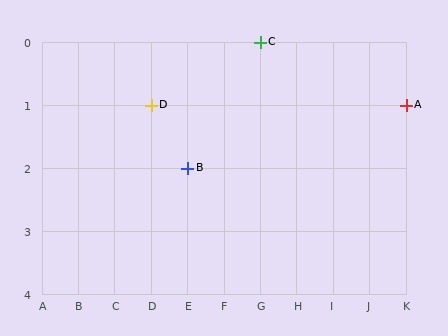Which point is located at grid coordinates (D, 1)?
Point D is at (D, 1).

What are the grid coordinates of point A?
Point A is at grid coordinates (K, 1).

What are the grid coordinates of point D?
Point D is at grid coordinates (D, 1).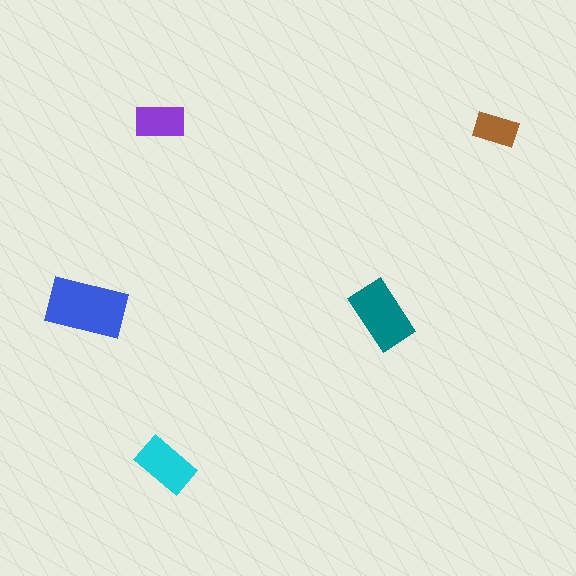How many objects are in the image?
There are 5 objects in the image.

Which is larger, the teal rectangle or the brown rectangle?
The teal one.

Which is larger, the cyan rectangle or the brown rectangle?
The cyan one.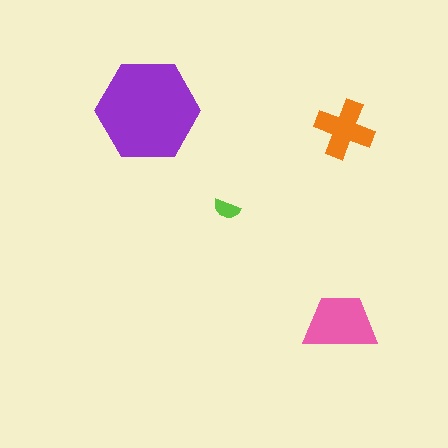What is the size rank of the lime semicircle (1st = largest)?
4th.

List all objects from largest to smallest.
The purple hexagon, the pink trapezoid, the orange cross, the lime semicircle.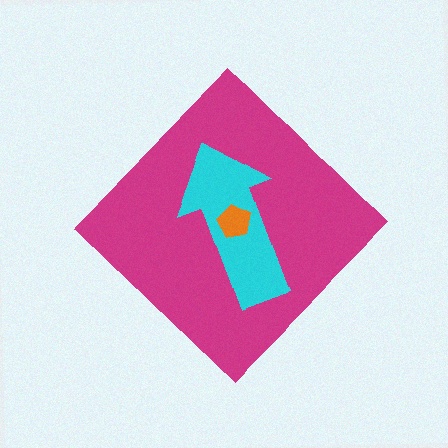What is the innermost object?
The orange pentagon.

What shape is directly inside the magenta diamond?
The cyan arrow.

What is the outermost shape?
The magenta diamond.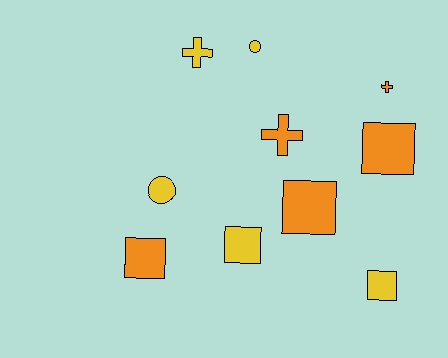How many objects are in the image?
There are 10 objects.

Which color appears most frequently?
Yellow, with 5 objects.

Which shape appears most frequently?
Square, with 5 objects.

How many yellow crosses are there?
There is 1 yellow cross.